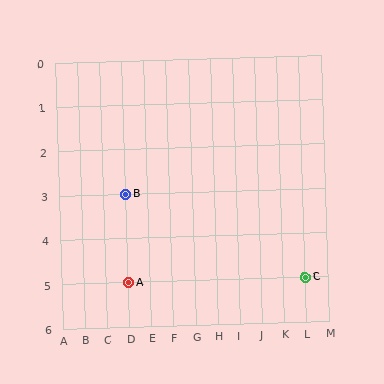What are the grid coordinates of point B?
Point B is at grid coordinates (D, 3).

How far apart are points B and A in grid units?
Points B and A are 2 rows apart.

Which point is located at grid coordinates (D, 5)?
Point A is at (D, 5).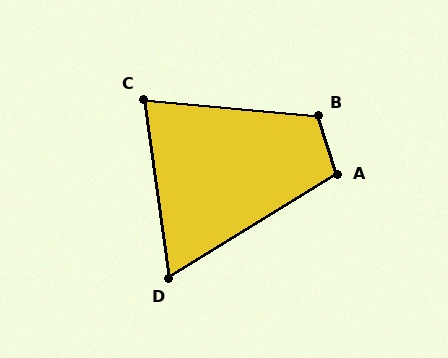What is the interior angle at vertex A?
Approximately 103 degrees (obtuse).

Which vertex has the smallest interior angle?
D, at approximately 67 degrees.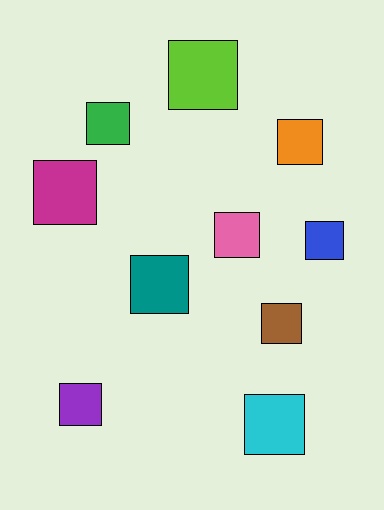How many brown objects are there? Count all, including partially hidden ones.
There is 1 brown object.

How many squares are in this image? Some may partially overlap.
There are 10 squares.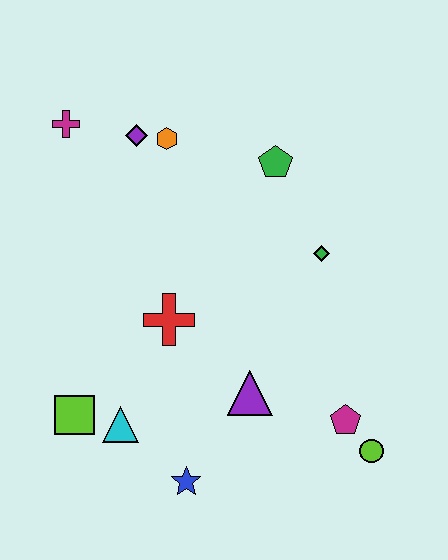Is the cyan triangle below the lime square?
Yes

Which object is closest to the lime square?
The cyan triangle is closest to the lime square.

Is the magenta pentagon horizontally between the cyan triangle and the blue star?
No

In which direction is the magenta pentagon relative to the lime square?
The magenta pentagon is to the right of the lime square.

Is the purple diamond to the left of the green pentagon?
Yes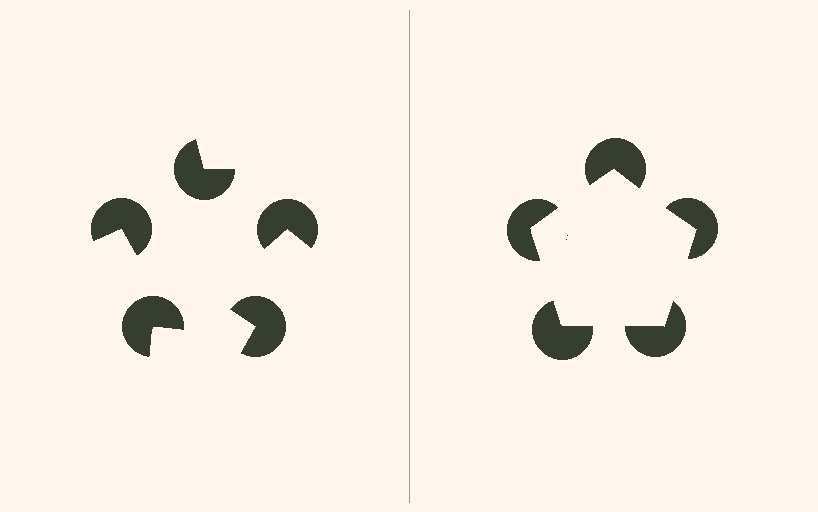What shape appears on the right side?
An illusory pentagon.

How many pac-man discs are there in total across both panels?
10 — 5 on each side.